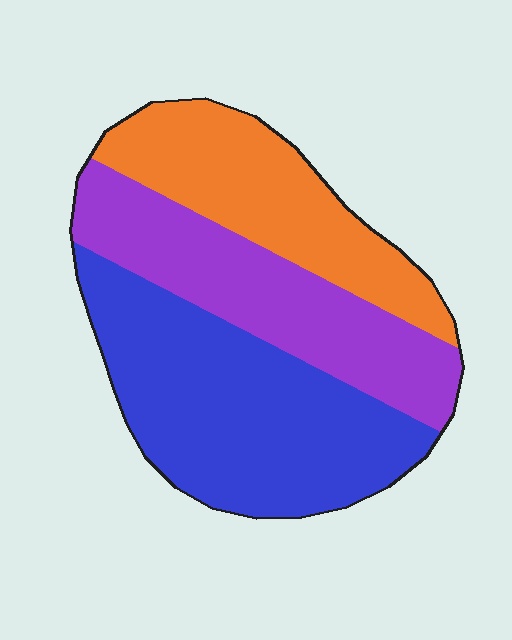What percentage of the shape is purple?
Purple takes up about one third (1/3) of the shape.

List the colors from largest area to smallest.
From largest to smallest: blue, purple, orange.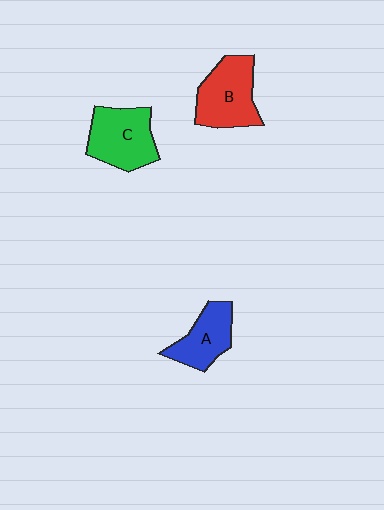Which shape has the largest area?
Shape C (green).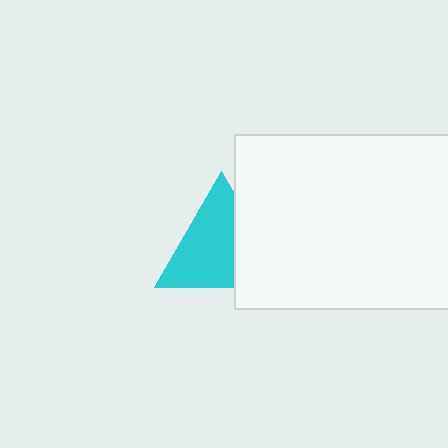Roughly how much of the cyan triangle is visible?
Most of it is visible (roughly 66%).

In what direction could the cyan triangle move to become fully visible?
The cyan triangle could move left. That would shift it out from behind the white rectangle entirely.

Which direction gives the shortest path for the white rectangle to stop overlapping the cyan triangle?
Moving right gives the shortest separation.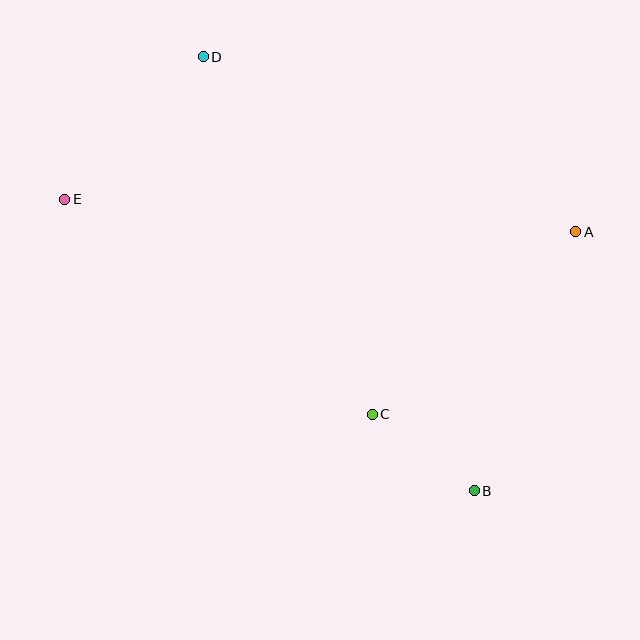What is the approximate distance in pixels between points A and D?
The distance between A and D is approximately 411 pixels.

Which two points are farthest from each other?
Points A and E are farthest from each other.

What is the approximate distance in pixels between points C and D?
The distance between C and D is approximately 395 pixels.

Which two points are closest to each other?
Points B and C are closest to each other.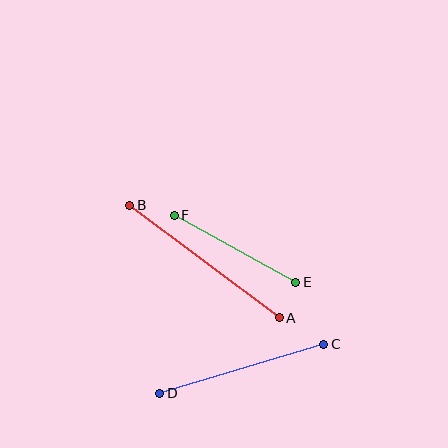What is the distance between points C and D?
The distance is approximately 171 pixels.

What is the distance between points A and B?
The distance is approximately 187 pixels.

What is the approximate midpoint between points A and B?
The midpoint is at approximately (205, 262) pixels.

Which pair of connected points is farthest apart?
Points A and B are farthest apart.